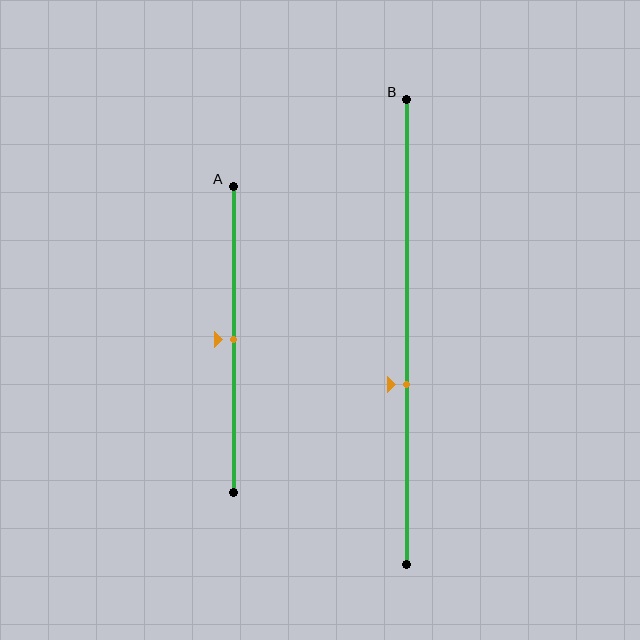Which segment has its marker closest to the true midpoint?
Segment A has its marker closest to the true midpoint.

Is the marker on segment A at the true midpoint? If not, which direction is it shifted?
Yes, the marker on segment A is at the true midpoint.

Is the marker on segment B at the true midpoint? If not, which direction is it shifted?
No, the marker on segment B is shifted downward by about 11% of the segment length.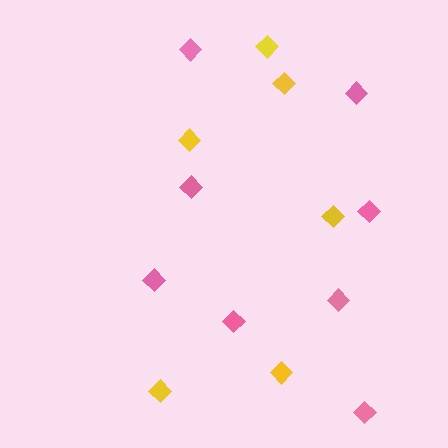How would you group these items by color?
There are 2 groups: one group of yellow diamonds (6) and one group of pink diamonds (8).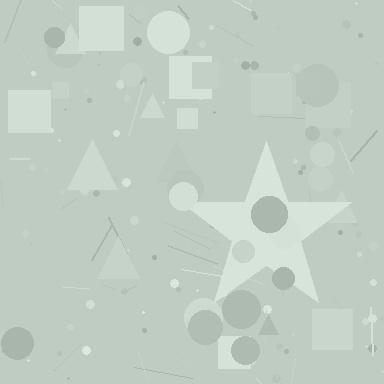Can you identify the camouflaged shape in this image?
The camouflaged shape is a star.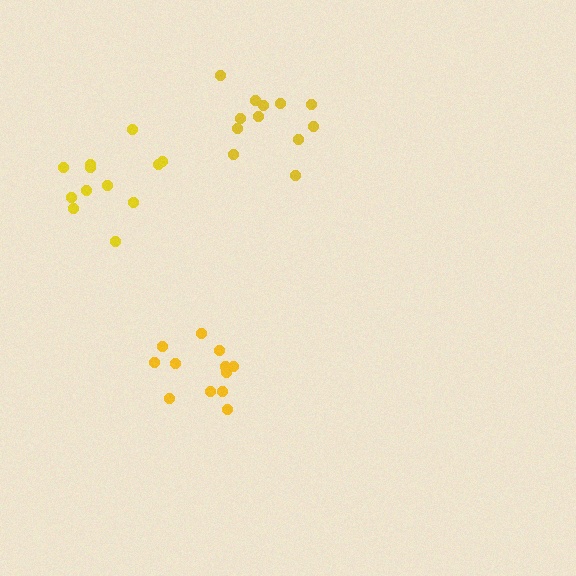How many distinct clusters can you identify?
There are 3 distinct clusters.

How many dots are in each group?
Group 1: 12 dots, Group 2: 12 dots, Group 3: 12 dots (36 total).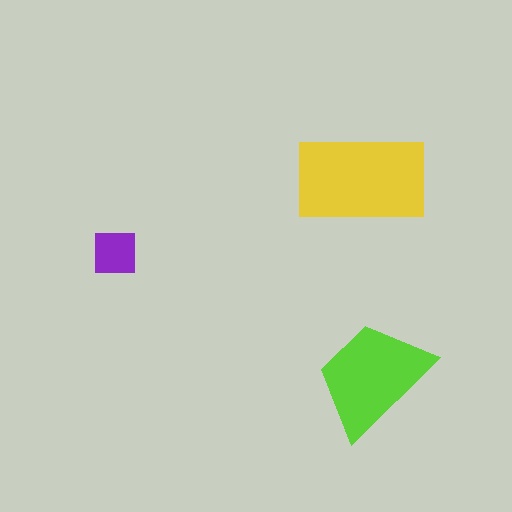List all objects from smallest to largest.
The purple square, the lime trapezoid, the yellow rectangle.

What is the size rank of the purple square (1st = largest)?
3rd.